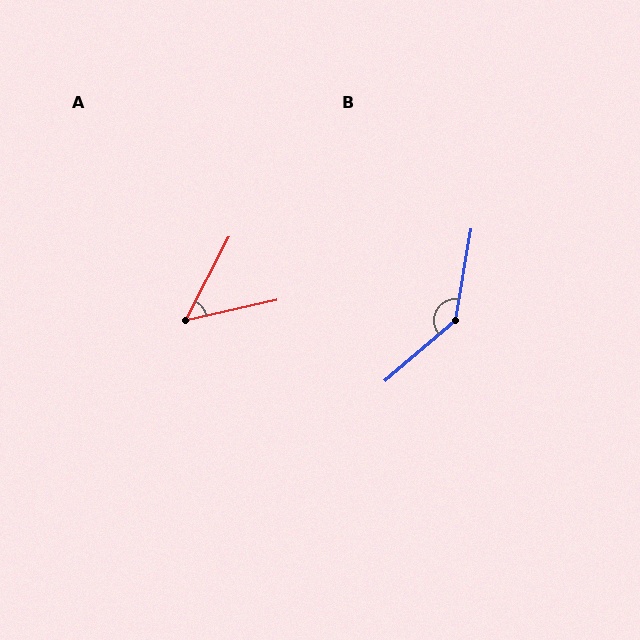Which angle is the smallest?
A, at approximately 50 degrees.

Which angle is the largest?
B, at approximately 140 degrees.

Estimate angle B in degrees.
Approximately 140 degrees.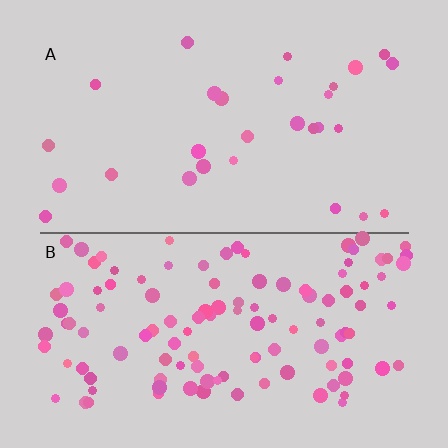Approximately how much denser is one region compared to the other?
Approximately 4.1× — region B over region A.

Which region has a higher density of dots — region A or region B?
B (the bottom).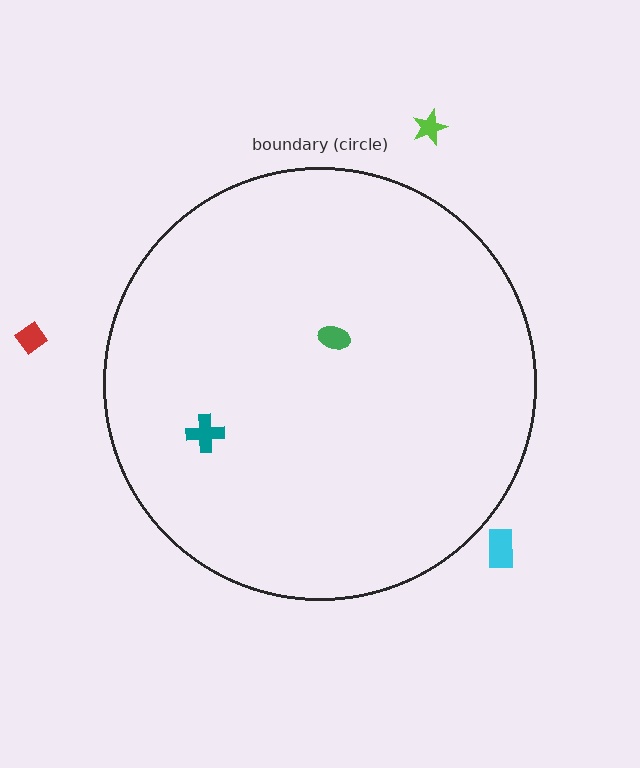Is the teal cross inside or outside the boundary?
Inside.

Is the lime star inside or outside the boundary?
Outside.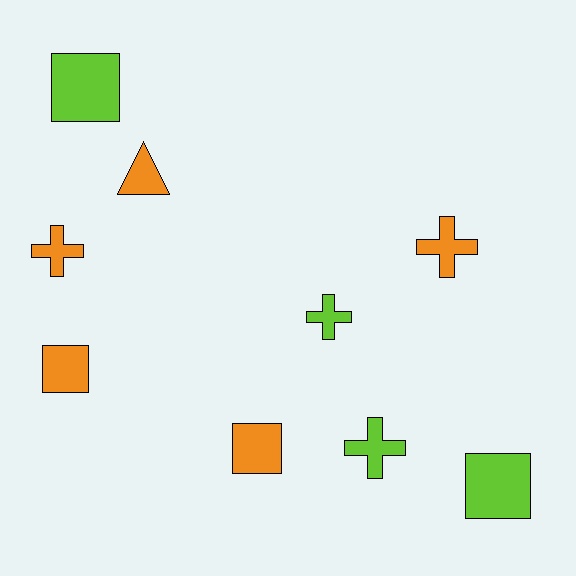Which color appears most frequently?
Orange, with 5 objects.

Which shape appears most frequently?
Square, with 4 objects.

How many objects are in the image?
There are 9 objects.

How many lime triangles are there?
There are no lime triangles.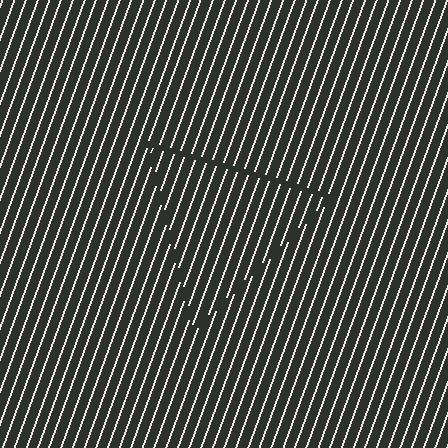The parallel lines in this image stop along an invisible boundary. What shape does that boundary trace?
An illusory triangle. The interior of the shape contains the same grating, shifted by half a period — the contour is defined by the phase discontinuity where line-ends from the inner and outer gratings abut.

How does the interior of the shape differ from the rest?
The interior of the shape contains the same grating, shifted by half a period — the contour is defined by the phase discontinuity where line-ends from the inner and outer gratings abut.